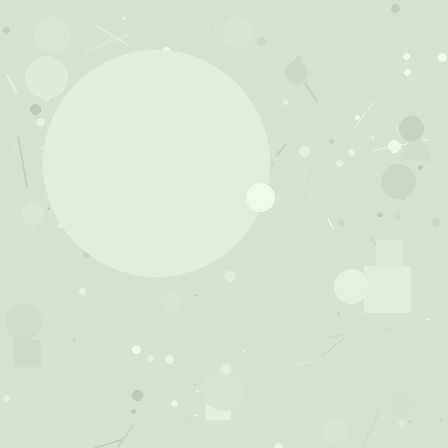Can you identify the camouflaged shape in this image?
The camouflaged shape is a circle.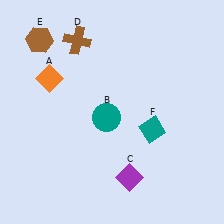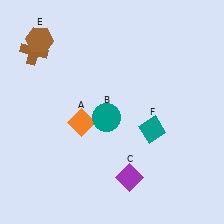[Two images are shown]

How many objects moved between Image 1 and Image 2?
2 objects moved between the two images.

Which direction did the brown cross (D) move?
The brown cross (D) moved left.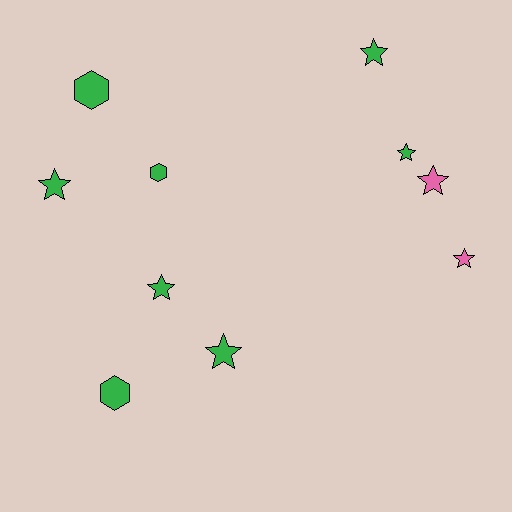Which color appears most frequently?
Green, with 8 objects.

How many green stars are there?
There are 5 green stars.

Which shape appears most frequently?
Star, with 7 objects.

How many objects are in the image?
There are 10 objects.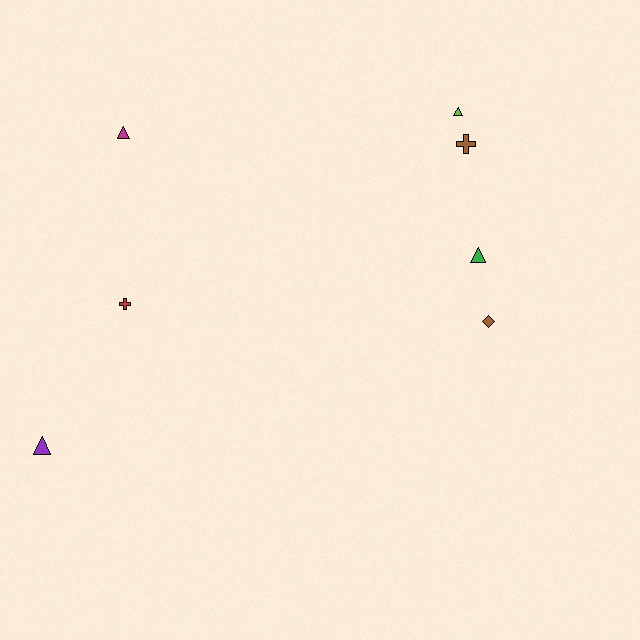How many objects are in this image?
There are 7 objects.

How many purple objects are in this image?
There is 1 purple object.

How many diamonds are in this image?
There is 1 diamond.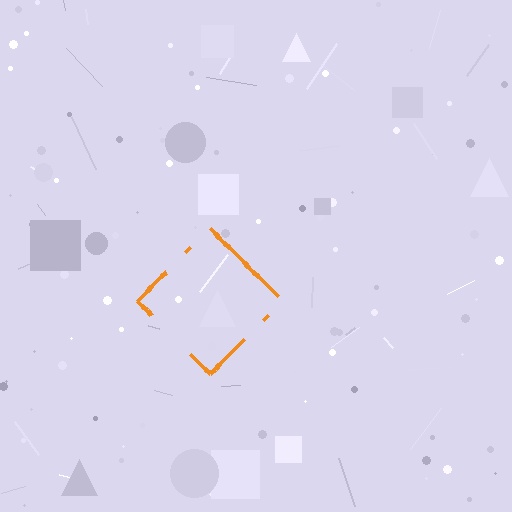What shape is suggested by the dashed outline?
The dashed outline suggests a diamond.